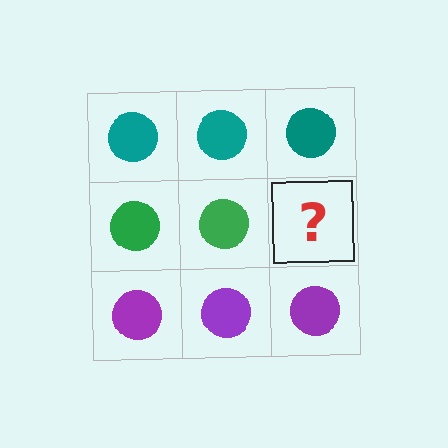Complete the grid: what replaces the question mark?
The question mark should be replaced with a green circle.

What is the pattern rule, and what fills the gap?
The rule is that each row has a consistent color. The gap should be filled with a green circle.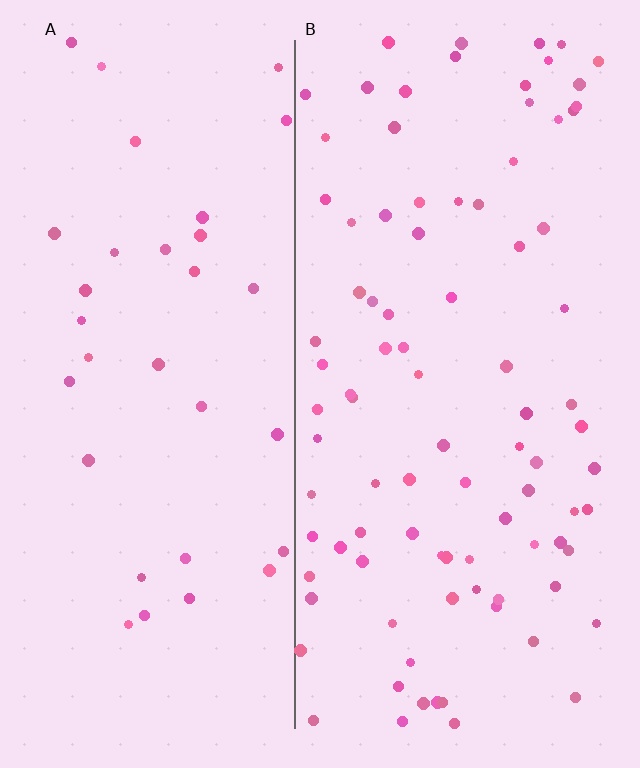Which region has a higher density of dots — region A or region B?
B (the right).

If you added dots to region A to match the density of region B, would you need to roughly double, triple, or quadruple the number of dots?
Approximately triple.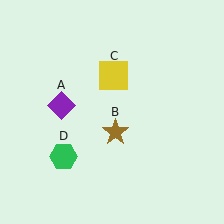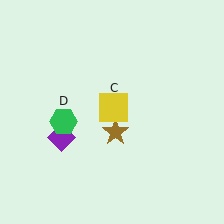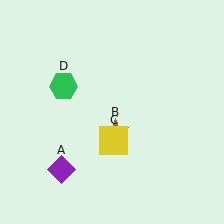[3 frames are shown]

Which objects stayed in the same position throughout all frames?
Brown star (object B) remained stationary.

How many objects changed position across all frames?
3 objects changed position: purple diamond (object A), yellow square (object C), green hexagon (object D).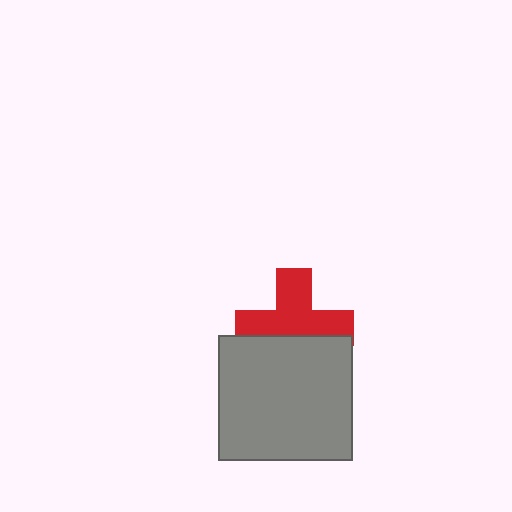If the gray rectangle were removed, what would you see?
You would see the complete red cross.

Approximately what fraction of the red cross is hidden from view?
Roughly 37% of the red cross is hidden behind the gray rectangle.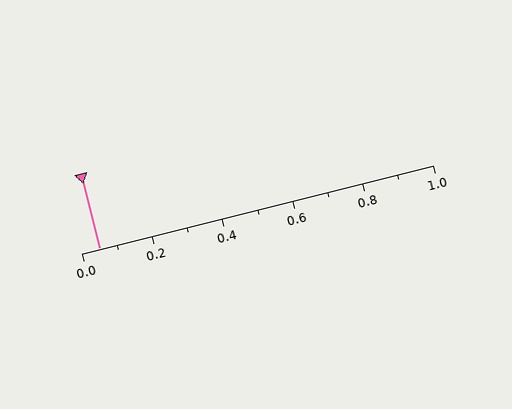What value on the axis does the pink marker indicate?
The marker indicates approximately 0.05.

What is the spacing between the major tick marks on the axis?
The major ticks are spaced 0.2 apart.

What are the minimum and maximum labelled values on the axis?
The axis runs from 0.0 to 1.0.